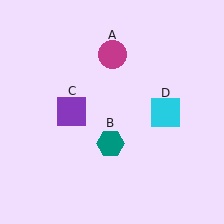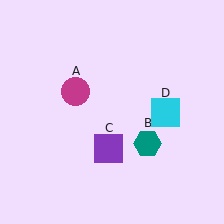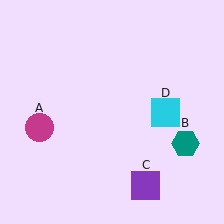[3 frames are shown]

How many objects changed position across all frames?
3 objects changed position: magenta circle (object A), teal hexagon (object B), purple square (object C).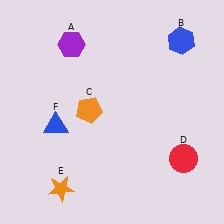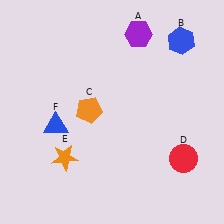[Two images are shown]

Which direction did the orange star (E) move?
The orange star (E) moved up.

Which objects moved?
The objects that moved are: the purple hexagon (A), the orange star (E).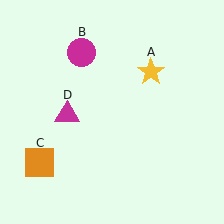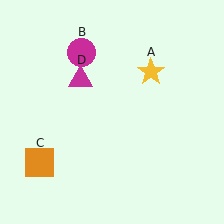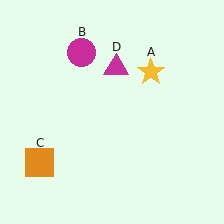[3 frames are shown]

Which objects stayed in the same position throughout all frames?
Yellow star (object A) and magenta circle (object B) and orange square (object C) remained stationary.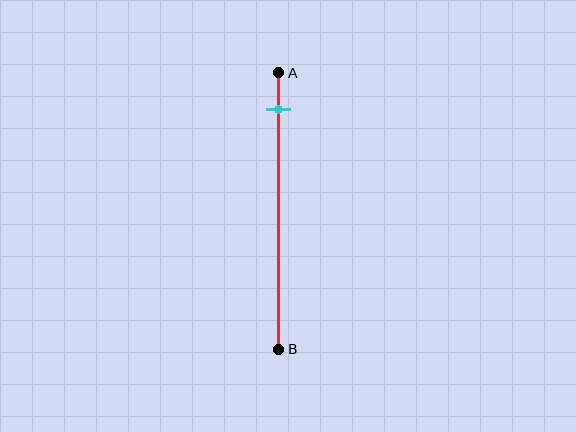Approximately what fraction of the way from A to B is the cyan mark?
The cyan mark is approximately 15% of the way from A to B.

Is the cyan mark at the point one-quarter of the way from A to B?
No, the mark is at about 15% from A, not at the 25% one-quarter point.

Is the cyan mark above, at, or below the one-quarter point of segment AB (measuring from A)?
The cyan mark is above the one-quarter point of segment AB.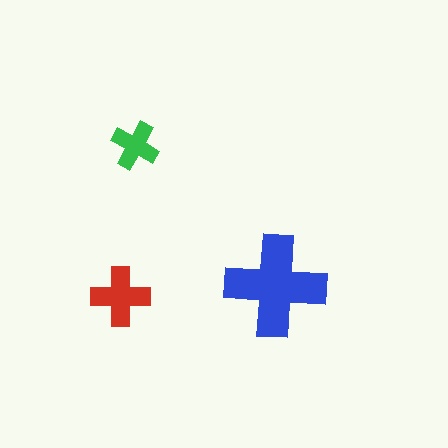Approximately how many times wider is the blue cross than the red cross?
About 1.5 times wider.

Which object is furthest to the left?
The red cross is leftmost.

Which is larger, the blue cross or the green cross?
The blue one.